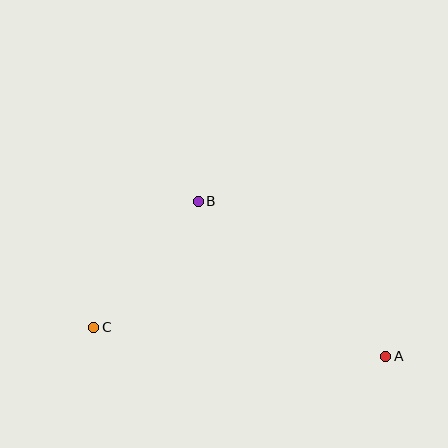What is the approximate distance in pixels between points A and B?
The distance between A and B is approximately 244 pixels.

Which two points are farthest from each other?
Points A and C are farthest from each other.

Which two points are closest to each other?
Points B and C are closest to each other.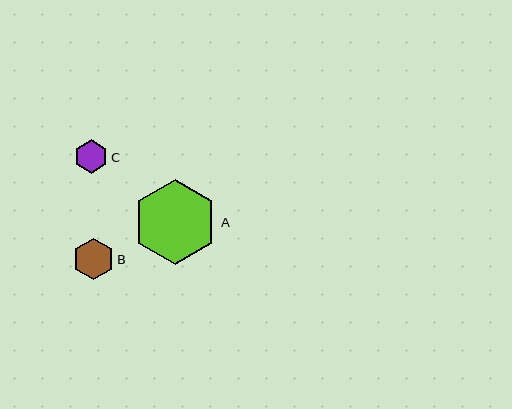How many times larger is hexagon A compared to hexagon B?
Hexagon A is approximately 2.1 times the size of hexagon B.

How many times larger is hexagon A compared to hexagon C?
Hexagon A is approximately 2.5 times the size of hexagon C.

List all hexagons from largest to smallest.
From largest to smallest: A, B, C.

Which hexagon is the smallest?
Hexagon C is the smallest with a size of approximately 34 pixels.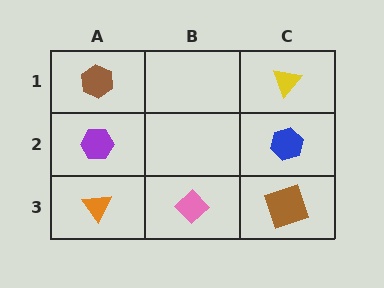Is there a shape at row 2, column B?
No, that cell is empty.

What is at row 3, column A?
An orange triangle.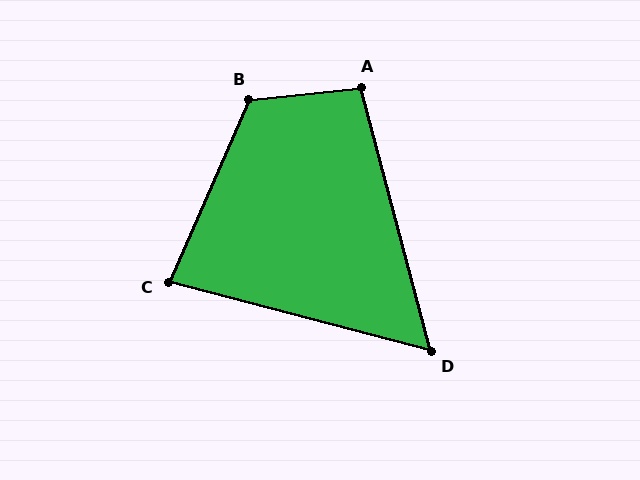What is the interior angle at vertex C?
Approximately 81 degrees (acute).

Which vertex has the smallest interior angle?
D, at approximately 60 degrees.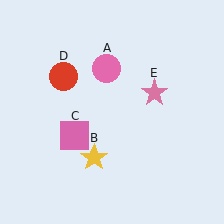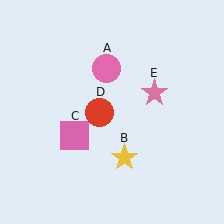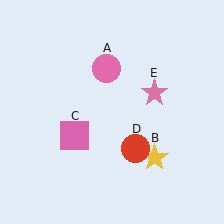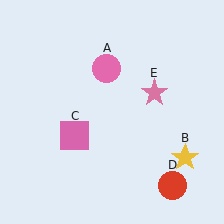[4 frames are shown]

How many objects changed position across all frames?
2 objects changed position: yellow star (object B), red circle (object D).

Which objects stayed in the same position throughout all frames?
Pink circle (object A) and pink square (object C) and pink star (object E) remained stationary.